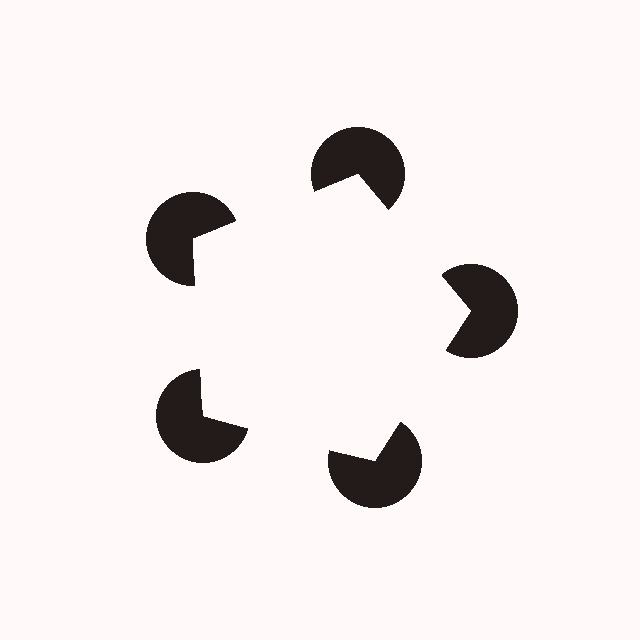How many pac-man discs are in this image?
There are 5 — one at each vertex of the illusory pentagon.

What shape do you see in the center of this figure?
An illusory pentagon — its edges are inferred from the aligned wedge cuts in the pac-man discs, not physically drawn.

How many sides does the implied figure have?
5 sides.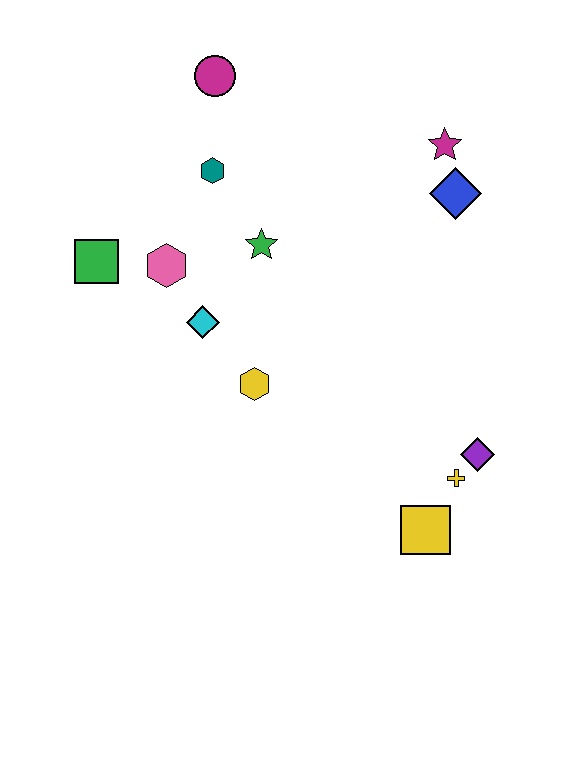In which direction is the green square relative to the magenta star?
The green square is to the left of the magenta star.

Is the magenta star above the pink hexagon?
Yes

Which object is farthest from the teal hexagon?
The yellow square is farthest from the teal hexagon.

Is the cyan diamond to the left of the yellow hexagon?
Yes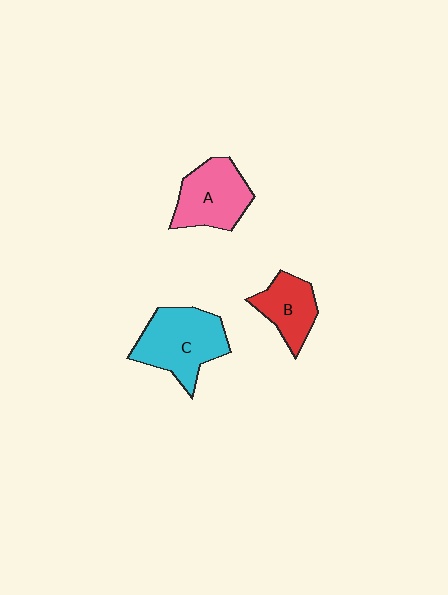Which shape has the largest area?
Shape C (cyan).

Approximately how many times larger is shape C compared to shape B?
Approximately 1.6 times.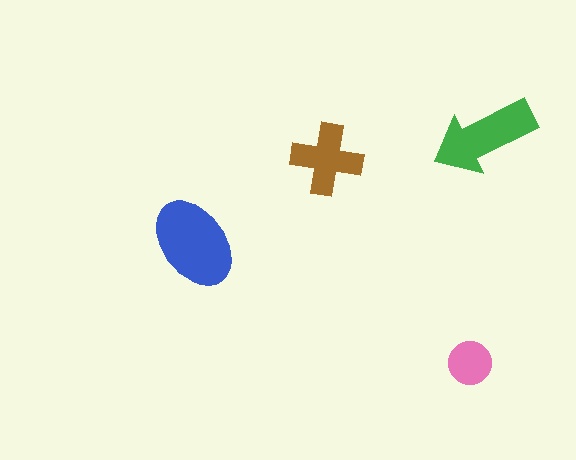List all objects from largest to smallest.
The blue ellipse, the green arrow, the brown cross, the pink circle.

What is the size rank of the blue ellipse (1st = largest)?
1st.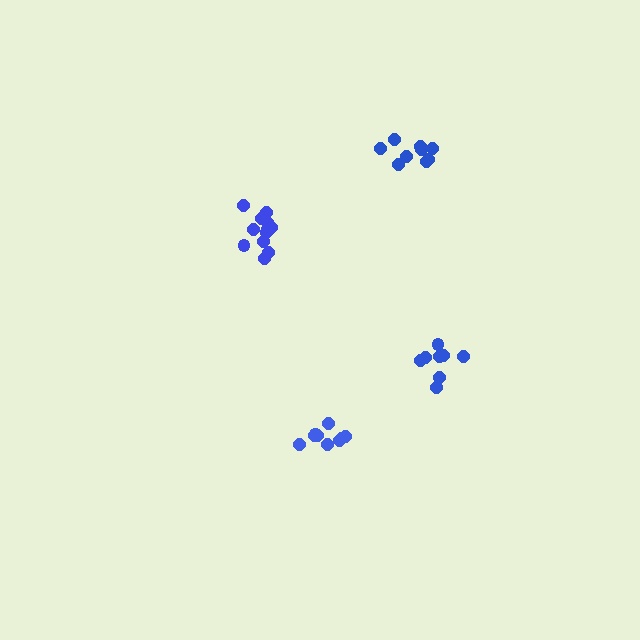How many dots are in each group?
Group 1: 9 dots, Group 2: 9 dots, Group 3: 8 dots, Group 4: 12 dots (38 total).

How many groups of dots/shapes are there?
There are 4 groups.